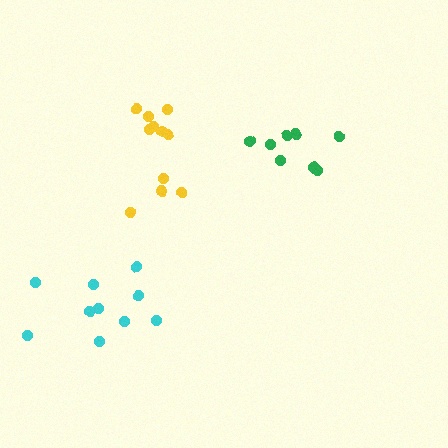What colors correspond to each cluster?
The clusters are colored: cyan, green, yellow.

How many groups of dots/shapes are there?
There are 3 groups.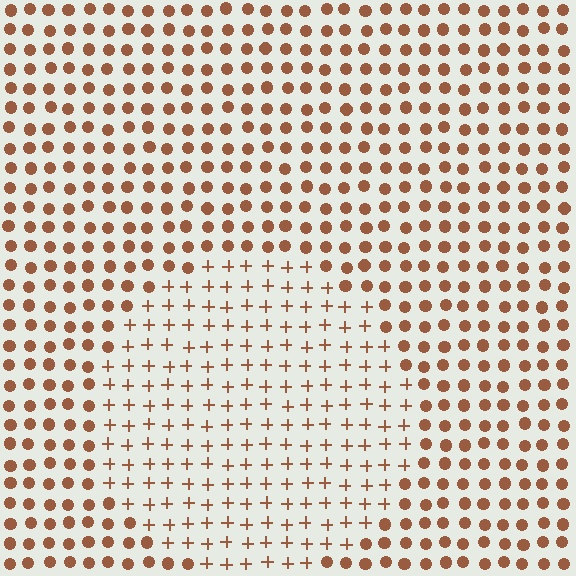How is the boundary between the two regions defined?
The boundary is defined by a change in element shape: plus signs inside vs. circles outside. All elements share the same color and spacing.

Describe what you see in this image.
The image is filled with small brown elements arranged in a uniform grid. A circle-shaped region contains plus signs, while the surrounding area contains circles. The boundary is defined purely by the change in element shape.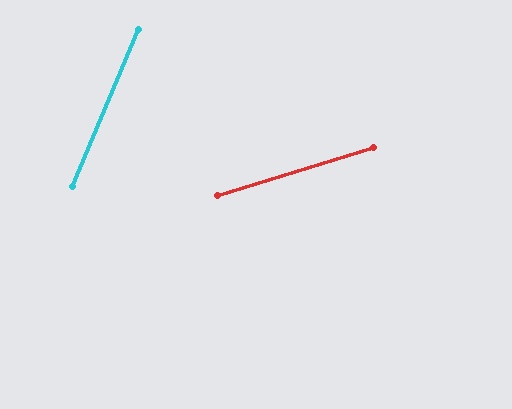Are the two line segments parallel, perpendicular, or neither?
Neither parallel nor perpendicular — they differ by about 50°.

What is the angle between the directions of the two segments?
Approximately 50 degrees.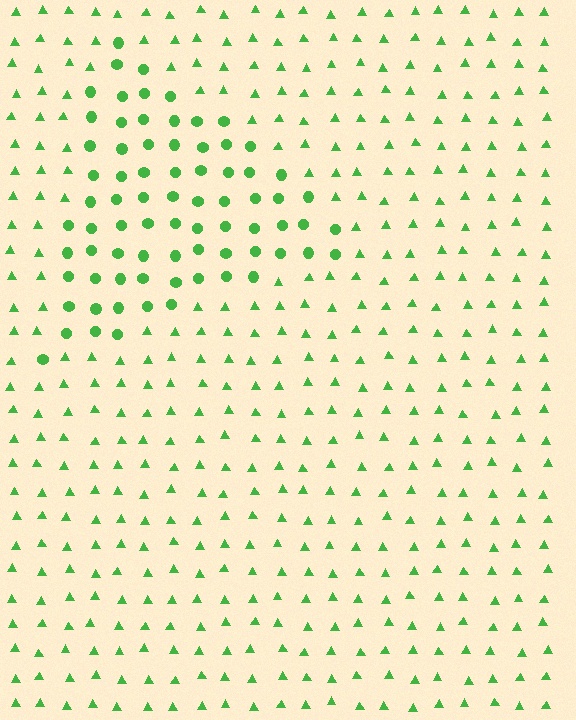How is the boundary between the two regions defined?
The boundary is defined by a change in element shape: circles inside vs. triangles outside. All elements share the same color and spacing.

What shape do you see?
I see a triangle.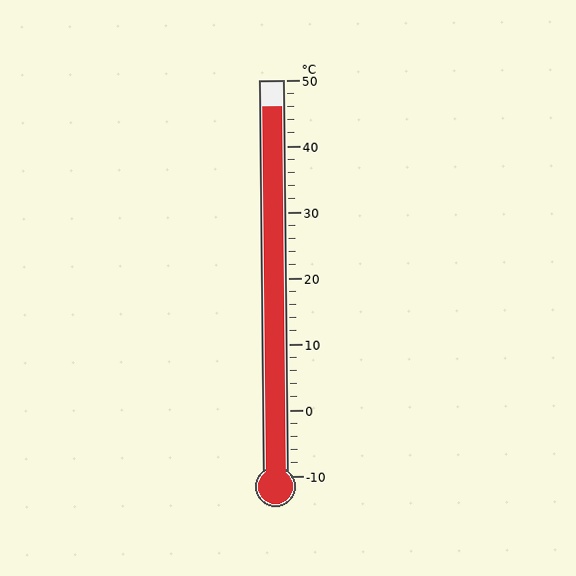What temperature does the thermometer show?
The thermometer shows approximately 46°C.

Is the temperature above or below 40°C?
The temperature is above 40°C.